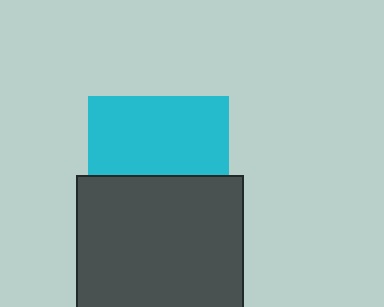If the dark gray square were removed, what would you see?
You would see the complete cyan square.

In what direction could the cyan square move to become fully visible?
The cyan square could move up. That would shift it out from behind the dark gray square entirely.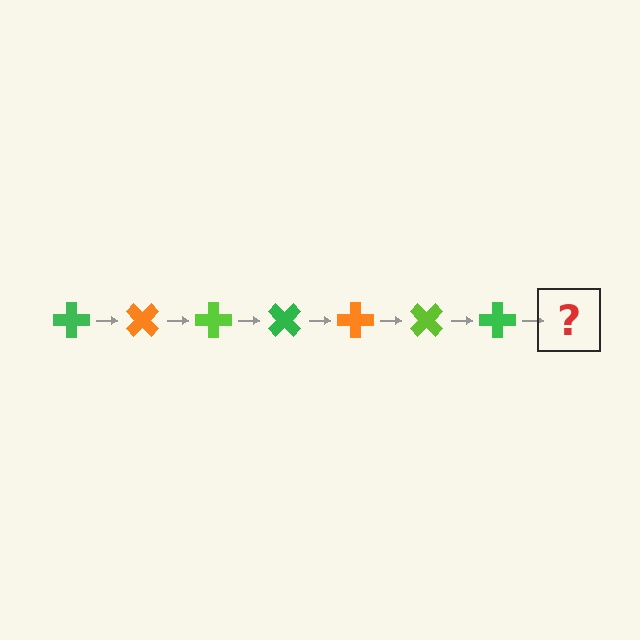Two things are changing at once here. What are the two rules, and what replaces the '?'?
The two rules are that it rotates 45 degrees each step and the color cycles through green, orange, and lime. The '?' should be an orange cross, rotated 315 degrees from the start.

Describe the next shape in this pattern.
It should be an orange cross, rotated 315 degrees from the start.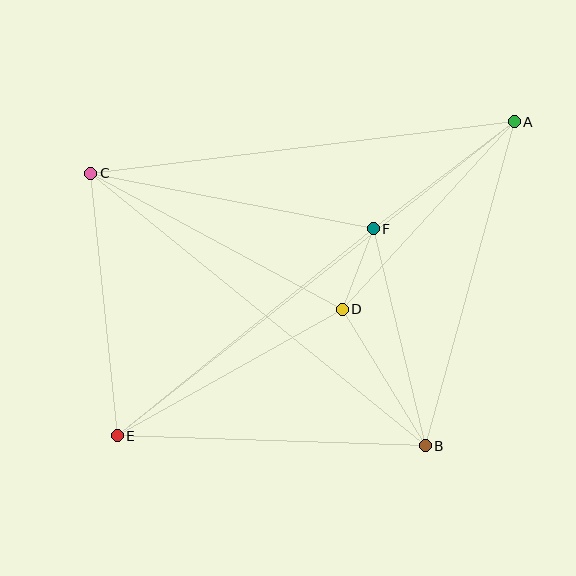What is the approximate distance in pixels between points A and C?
The distance between A and C is approximately 426 pixels.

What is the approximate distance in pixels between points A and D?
The distance between A and D is approximately 255 pixels.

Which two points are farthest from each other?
Points A and E are farthest from each other.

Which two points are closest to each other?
Points D and F are closest to each other.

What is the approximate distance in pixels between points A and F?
The distance between A and F is approximately 177 pixels.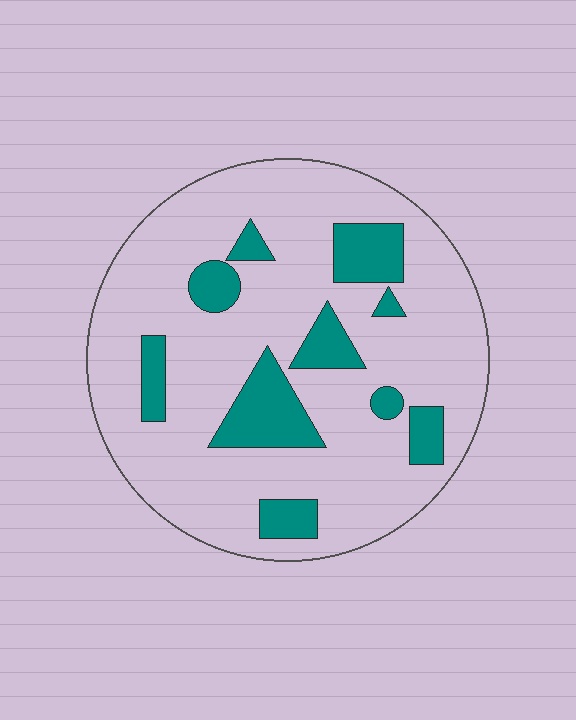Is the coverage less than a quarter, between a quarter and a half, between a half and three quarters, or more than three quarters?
Less than a quarter.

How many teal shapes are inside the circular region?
10.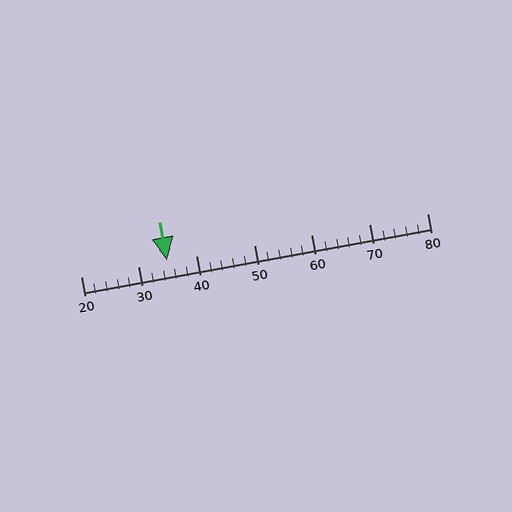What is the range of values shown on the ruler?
The ruler shows values from 20 to 80.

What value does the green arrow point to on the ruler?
The green arrow points to approximately 35.